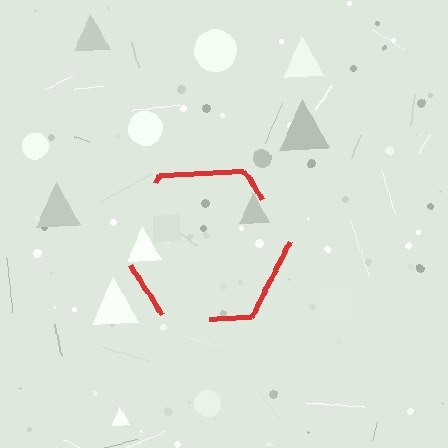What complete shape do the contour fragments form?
The contour fragments form a hexagon.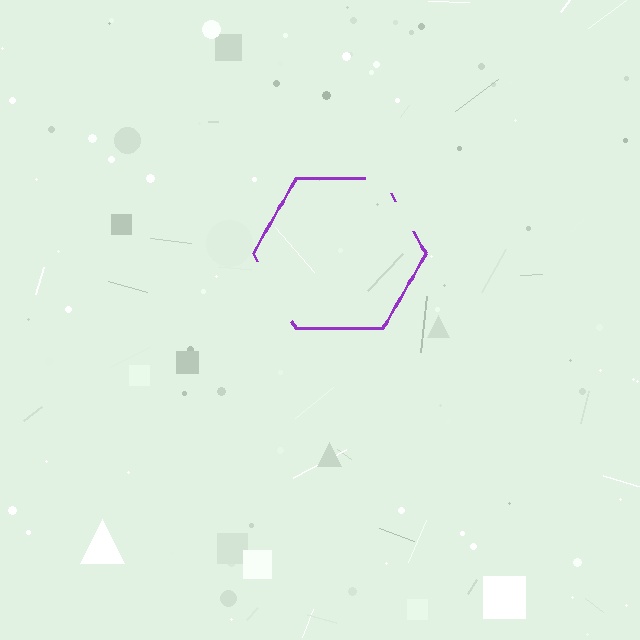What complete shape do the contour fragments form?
The contour fragments form a hexagon.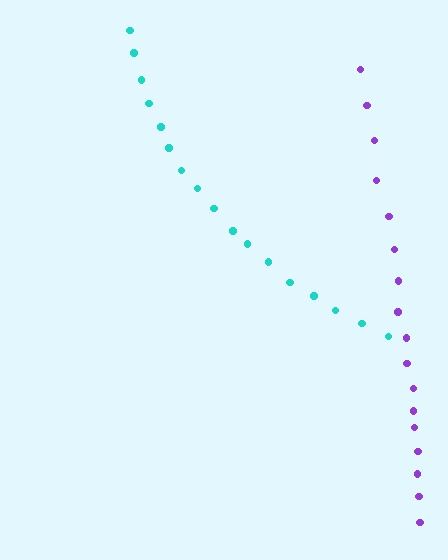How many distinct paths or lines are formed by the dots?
There are 2 distinct paths.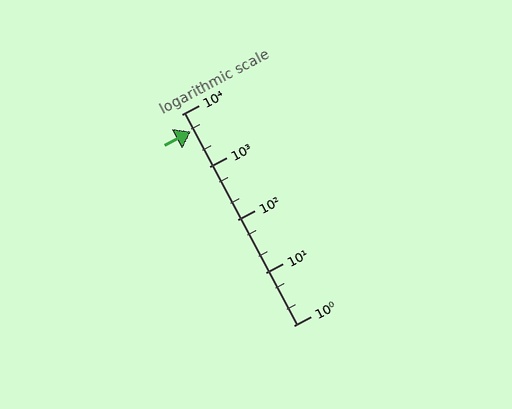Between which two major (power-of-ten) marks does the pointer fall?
The pointer is between 1000 and 10000.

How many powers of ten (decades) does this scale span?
The scale spans 4 decades, from 1 to 10000.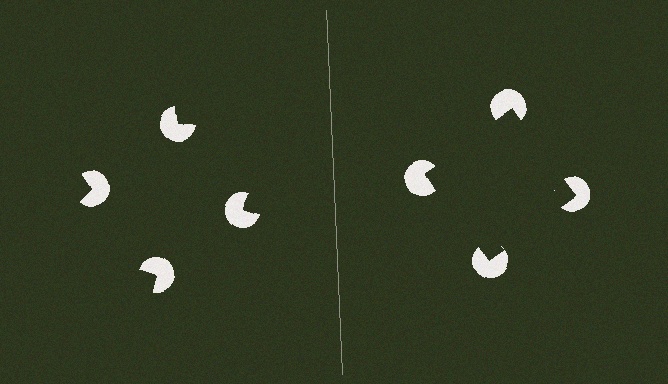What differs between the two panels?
The pac-man discs are positioned identically on both sides; only the wedge orientations differ. On the right they align to a square; on the left they are misaligned.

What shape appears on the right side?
An illusory square.